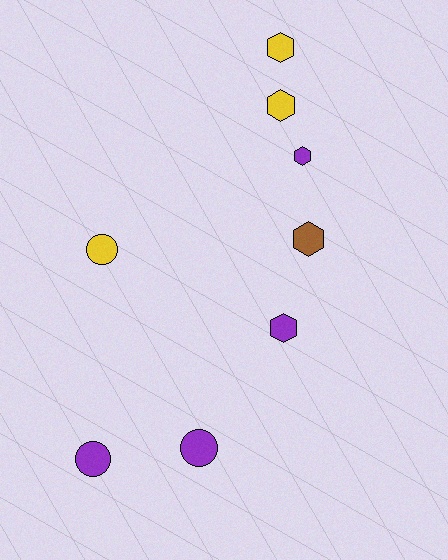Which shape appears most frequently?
Hexagon, with 5 objects.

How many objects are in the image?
There are 8 objects.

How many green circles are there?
There are no green circles.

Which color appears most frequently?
Purple, with 4 objects.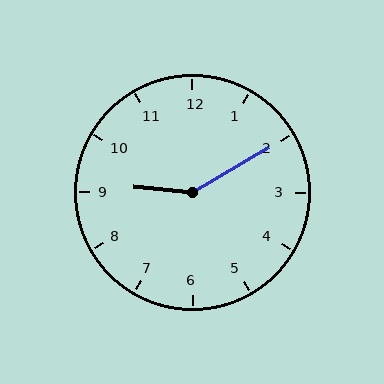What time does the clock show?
9:10.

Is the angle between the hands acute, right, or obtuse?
It is obtuse.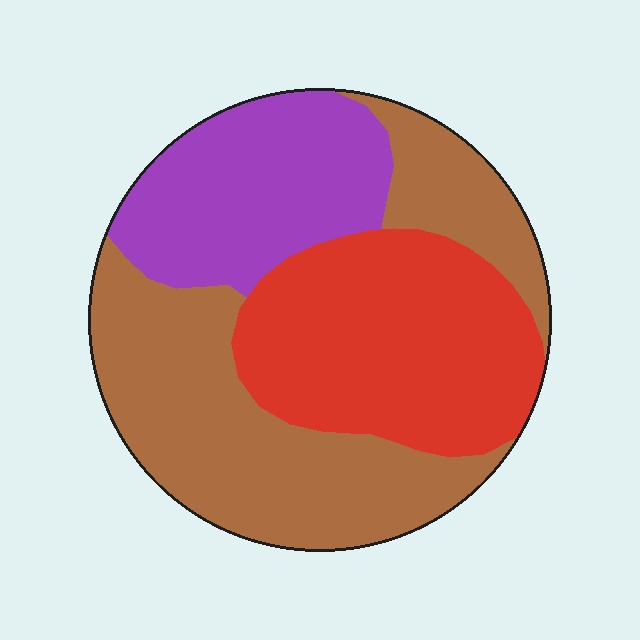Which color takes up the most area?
Brown, at roughly 45%.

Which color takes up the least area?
Purple, at roughly 25%.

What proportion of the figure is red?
Red takes up about one third (1/3) of the figure.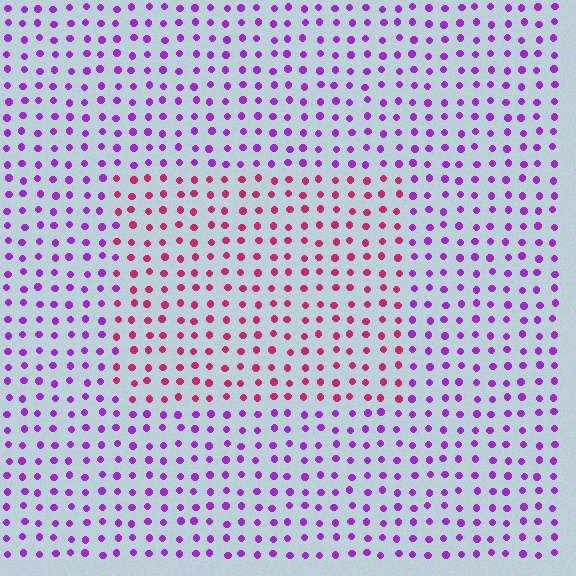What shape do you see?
I see a rectangle.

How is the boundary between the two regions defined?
The boundary is defined purely by a slight shift in hue (about 47 degrees). Spacing, size, and orientation are identical on both sides.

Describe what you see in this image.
The image is filled with small purple elements in a uniform arrangement. A rectangle-shaped region is visible where the elements are tinted to a slightly different hue, forming a subtle color boundary.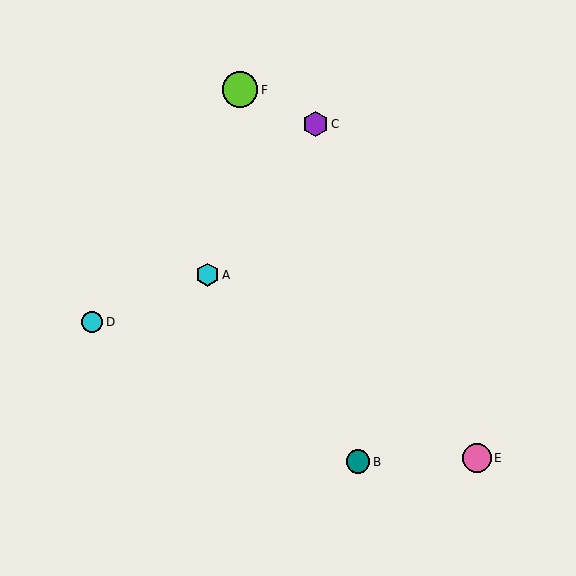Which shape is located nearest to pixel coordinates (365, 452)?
The teal circle (labeled B) at (358, 462) is nearest to that location.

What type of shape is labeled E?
Shape E is a pink circle.